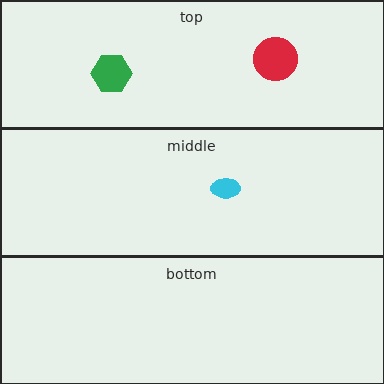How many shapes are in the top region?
2.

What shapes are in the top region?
The green hexagon, the red circle.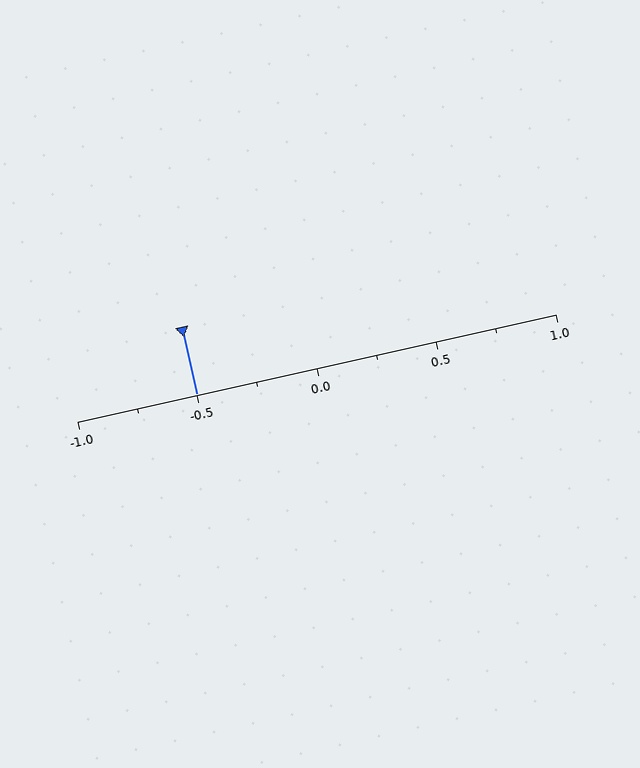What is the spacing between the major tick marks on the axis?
The major ticks are spaced 0.5 apart.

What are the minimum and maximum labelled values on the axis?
The axis runs from -1.0 to 1.0.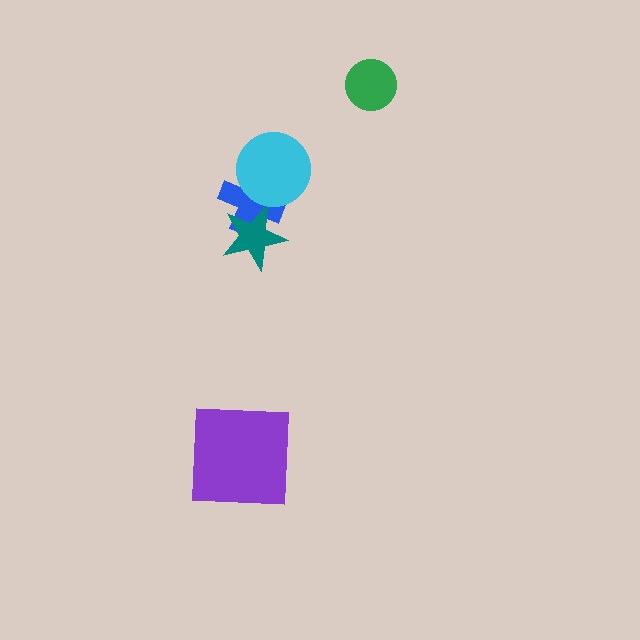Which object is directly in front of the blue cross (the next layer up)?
The teal star is directly in front of the blue cross.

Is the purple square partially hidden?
No, no other shape covers it.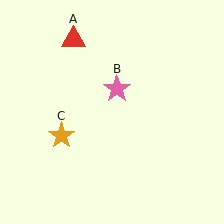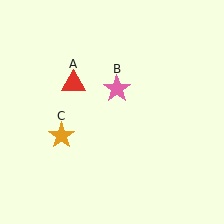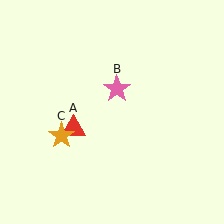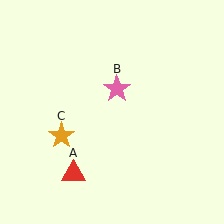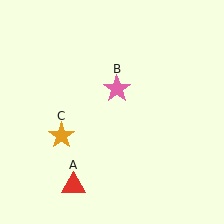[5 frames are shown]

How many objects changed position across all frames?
1 object changed position: red triangle (object A).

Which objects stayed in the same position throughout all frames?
Pink star (object B) and orange star (object C) remained stationary.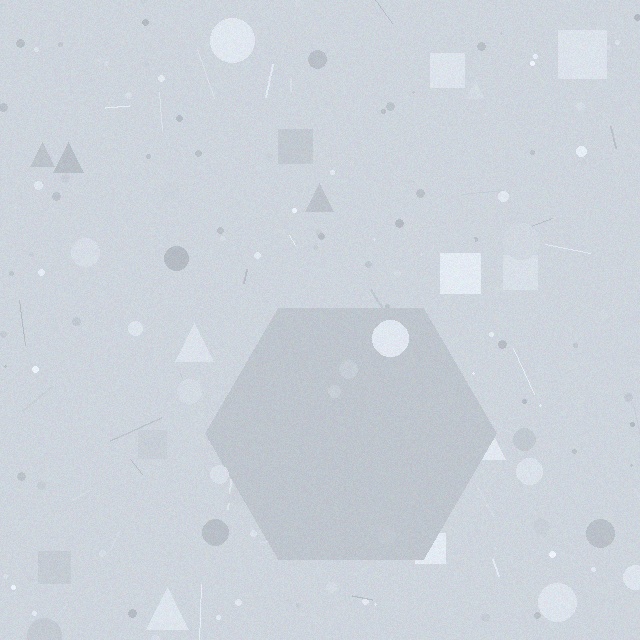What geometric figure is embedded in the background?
A hexagon is embedded in the background.